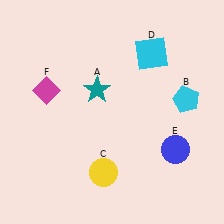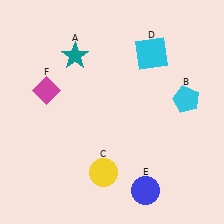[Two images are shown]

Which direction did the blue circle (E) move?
The blue circle (E) moved down.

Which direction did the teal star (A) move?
The teal star (A) moved up.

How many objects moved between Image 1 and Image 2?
2 objects moved between the two images.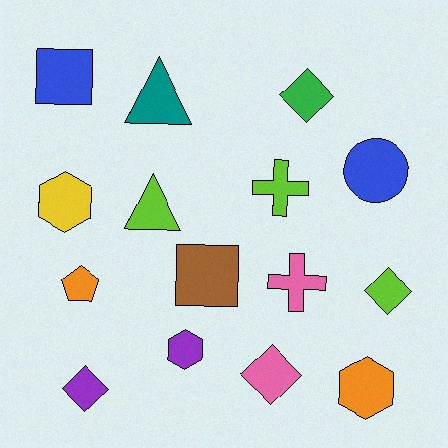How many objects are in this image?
There are 15 objects.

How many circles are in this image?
There is 1 circle.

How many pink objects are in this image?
There are 2 pink objects.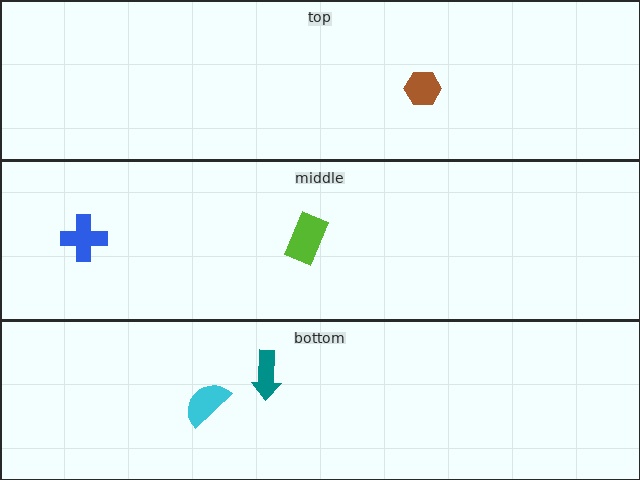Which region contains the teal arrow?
The bottom region.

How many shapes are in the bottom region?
2.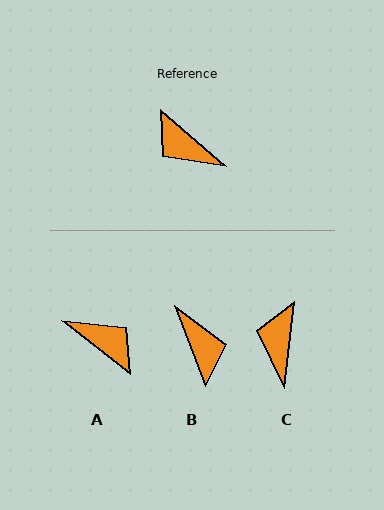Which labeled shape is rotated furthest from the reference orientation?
A, about 177 degrees away.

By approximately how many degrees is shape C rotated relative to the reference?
Approximately 55 degrees clockwise.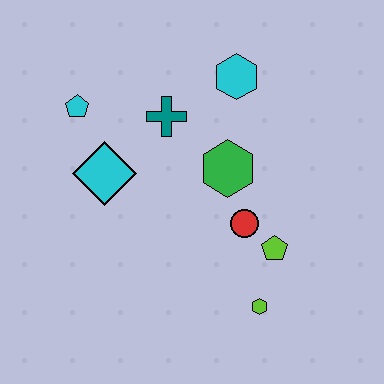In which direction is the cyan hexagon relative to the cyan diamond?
The cyan hexagon is to the right of the cyan diamond.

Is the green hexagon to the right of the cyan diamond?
Yes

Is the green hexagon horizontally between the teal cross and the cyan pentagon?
No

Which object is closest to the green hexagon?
The red circle is closest to the green hexagon.